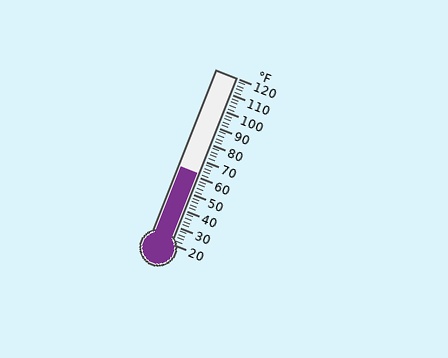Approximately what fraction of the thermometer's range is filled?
The thermometer is filled to approximately 40% of its range.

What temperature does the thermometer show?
The thermometer shows approximately 62°F.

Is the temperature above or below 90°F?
The temperature is below 90°F.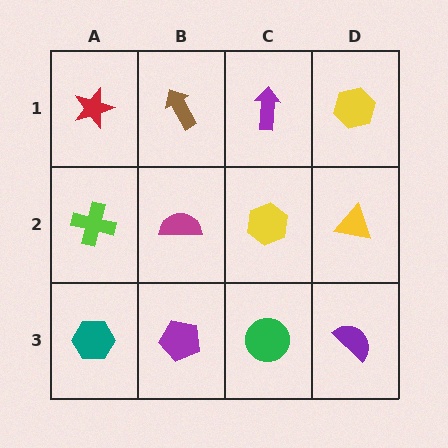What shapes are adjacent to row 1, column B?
A magenta semicircle (row 2, column B), a red star (row 1, column A), a purple arrow (row 1, column C).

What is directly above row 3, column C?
A yellow hexagon.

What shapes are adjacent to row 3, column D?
A yellow triangle (row 2, column D), a green circle (row 3, column C).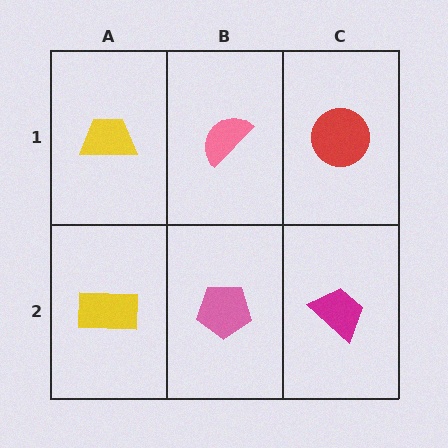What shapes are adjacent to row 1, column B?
A pink pentagon (row 2, column B), a yellow trapezoid (row 1, column A), a red circle (row 1, column C).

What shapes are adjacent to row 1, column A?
A yellow rectangle (row 2, column A), a pink semicircle (row 1, column B).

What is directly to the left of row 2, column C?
A pink pentagon.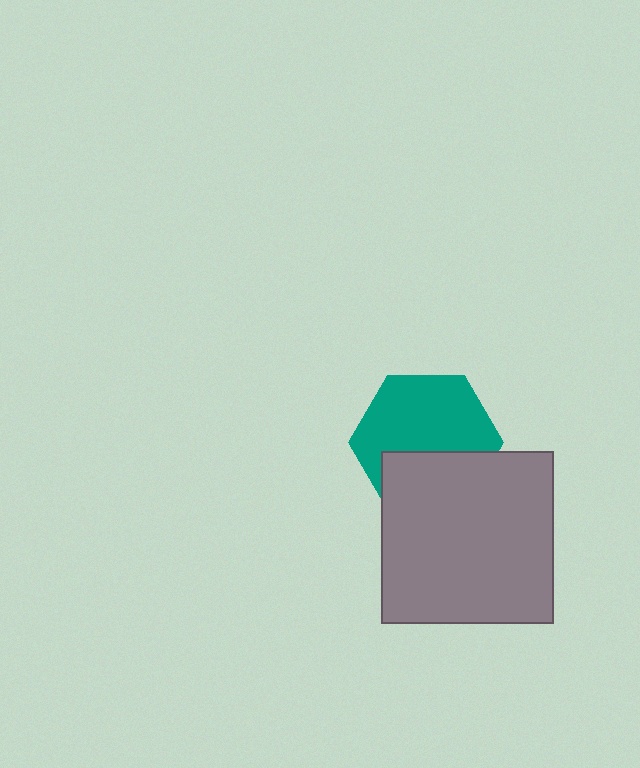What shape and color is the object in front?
The object in front is a gray square.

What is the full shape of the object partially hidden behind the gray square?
The partially hidden object is a teal hexagon.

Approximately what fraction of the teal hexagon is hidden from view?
Roughly 37% of the teal hexagon is hidden behind the gray square.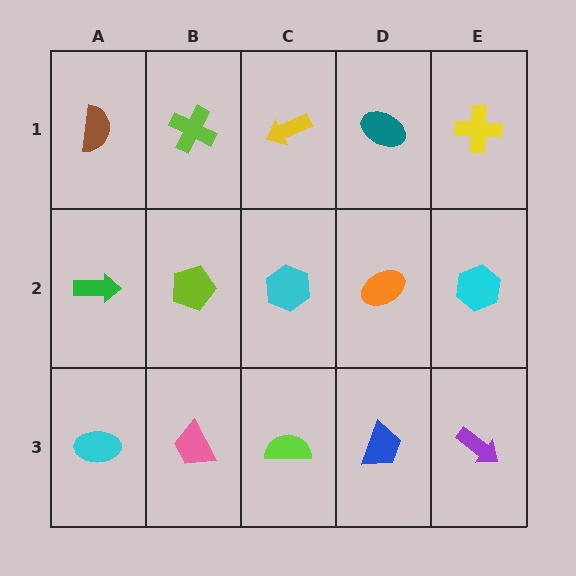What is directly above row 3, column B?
A lime pentagon.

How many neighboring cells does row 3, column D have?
3.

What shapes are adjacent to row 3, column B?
A lime pentagon (row 2, column B), a cyan ellipse (row 3, column A), a lime semicircle (row 3, column C).